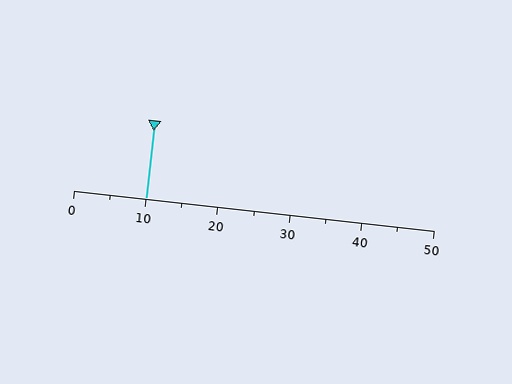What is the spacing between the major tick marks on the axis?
The major ticks are spaced 10 apart.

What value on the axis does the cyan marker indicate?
The marker indicates approximately 10.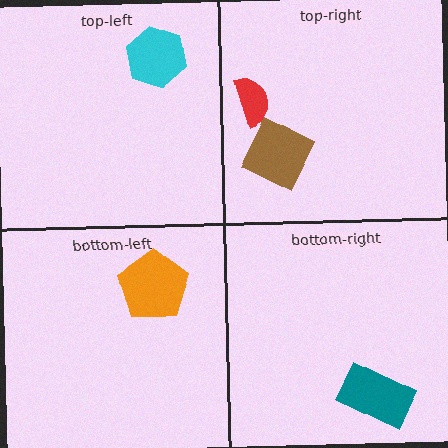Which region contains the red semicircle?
The top-right region.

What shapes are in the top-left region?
The cyan hexagon.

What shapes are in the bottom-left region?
The orange pentagon.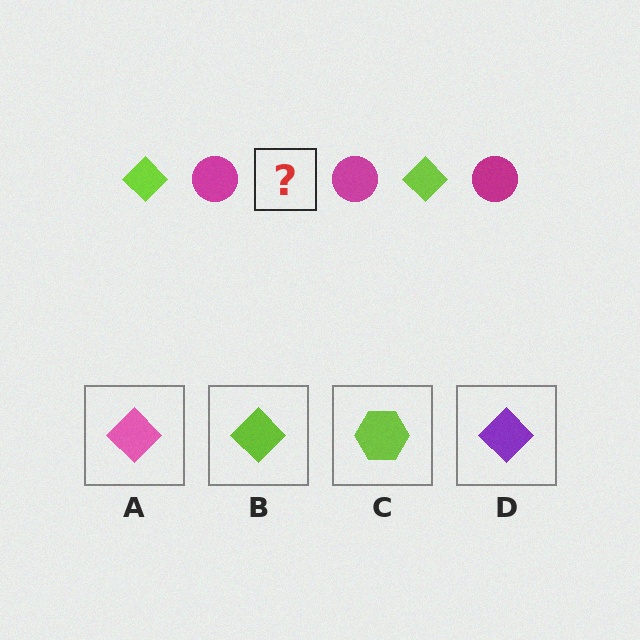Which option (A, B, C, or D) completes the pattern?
B.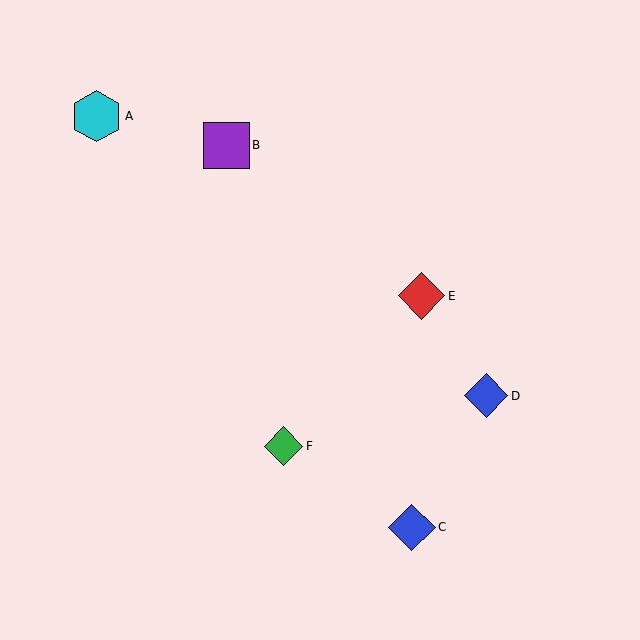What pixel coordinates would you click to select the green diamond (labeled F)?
Click at (284, 446) to select the green diamond F.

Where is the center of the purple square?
The center of the purple square is at (226, 145).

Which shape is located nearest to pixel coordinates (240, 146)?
The purple square (labeled B) at (226, 145) is nearest to that location.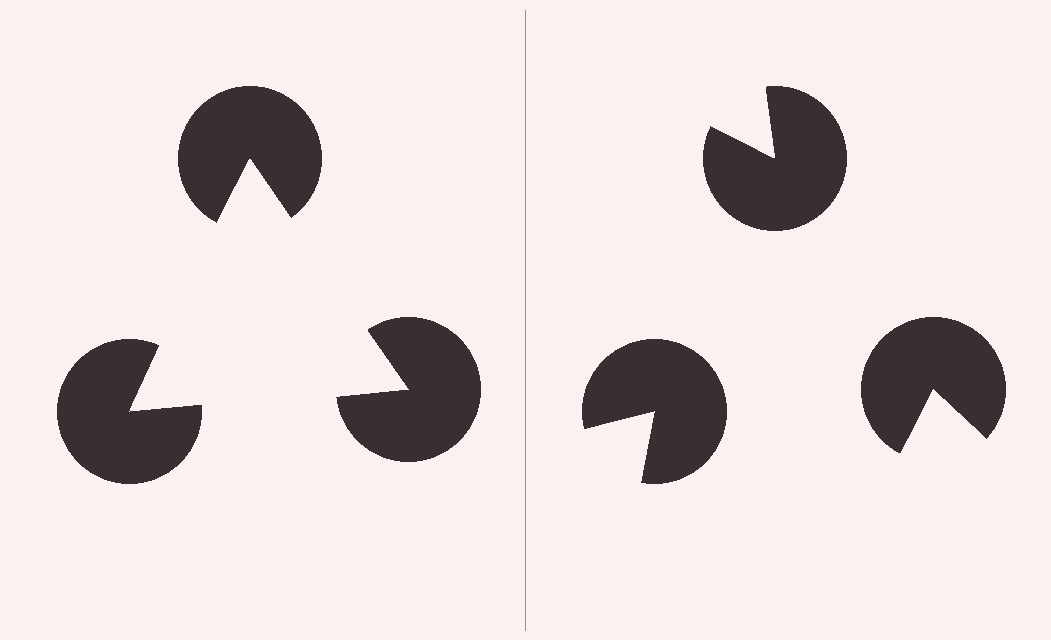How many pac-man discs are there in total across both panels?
6 — 3 on each side.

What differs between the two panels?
The pac-man discs are positioned identically on both sides; only the wedge orientations differ. On the left they align to a triangle; on the right they are misaligned.